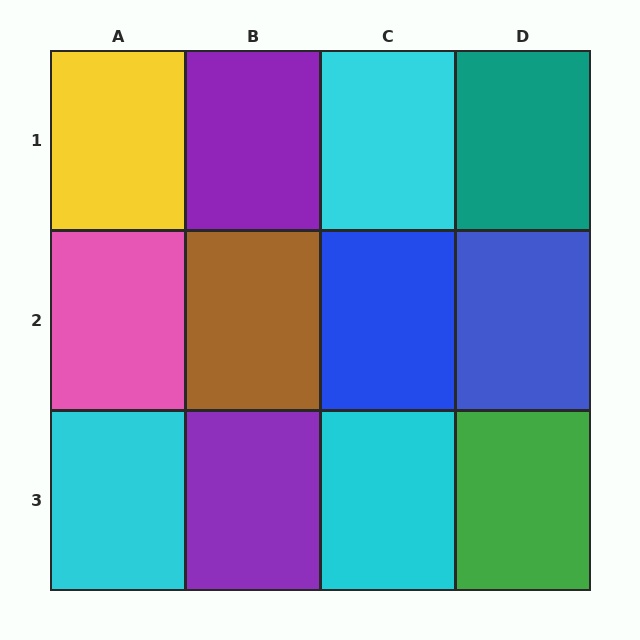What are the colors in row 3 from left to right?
Cyan, purple, cyan, green.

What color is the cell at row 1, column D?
Teal.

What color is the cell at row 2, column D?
Blue.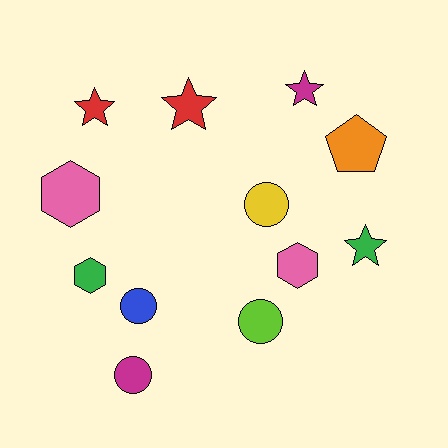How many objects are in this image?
There are 12 objects.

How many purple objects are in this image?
There are no purple objects.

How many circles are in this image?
There are 4 circles.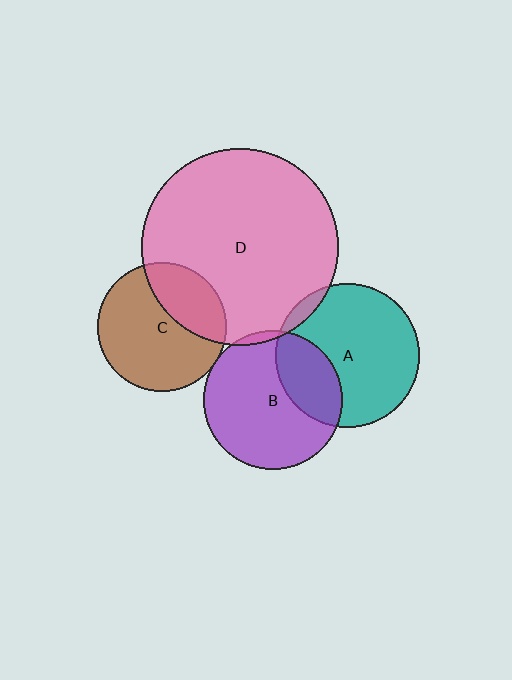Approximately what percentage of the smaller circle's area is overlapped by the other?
Approximately 5%.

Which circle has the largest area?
Circle D (pink).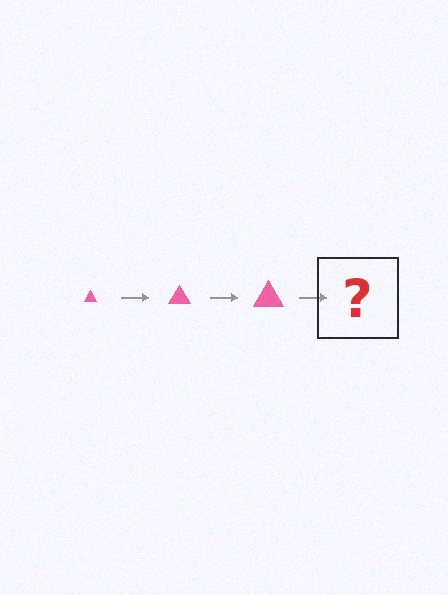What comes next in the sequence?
The next element should be a pink triangle, larger than the previous one.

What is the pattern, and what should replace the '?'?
The pattern is that the triangle gets progressively larger each step. The '?' should be a pink triangle, larger than the previous one.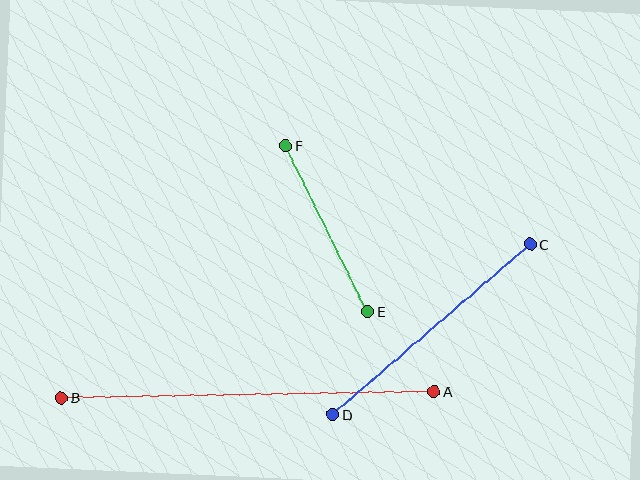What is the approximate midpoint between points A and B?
The midpoint is at approximately (248, 395) pixels.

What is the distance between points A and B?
The distance is approximately 373 pixels.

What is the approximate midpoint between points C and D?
The midpoint is at approximately (432, 329) pixels.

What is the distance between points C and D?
The distance is approximately 261 pixels.